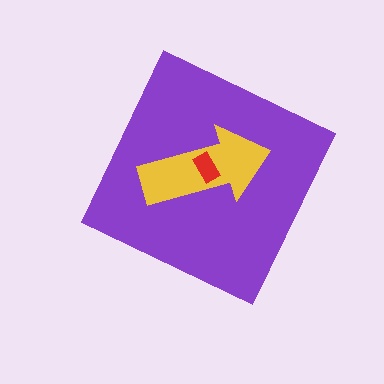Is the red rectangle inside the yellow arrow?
Yes.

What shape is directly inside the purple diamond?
The yellow arrow.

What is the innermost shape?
The red rectangle.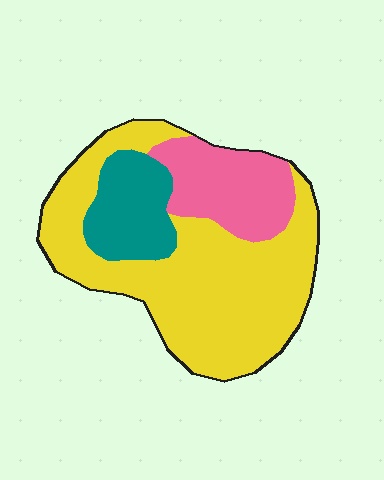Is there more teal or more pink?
Pink.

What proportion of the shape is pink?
Pink takes up about one fifth (1/5) of the shape.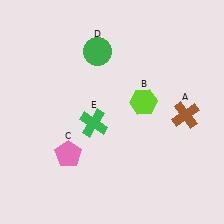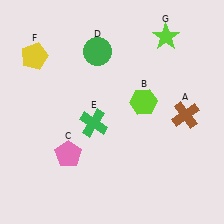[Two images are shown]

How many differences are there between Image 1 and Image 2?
There are 2 differences between the two images.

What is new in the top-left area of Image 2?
A yellow pentagon (F) was added in the top-left area of Image 2.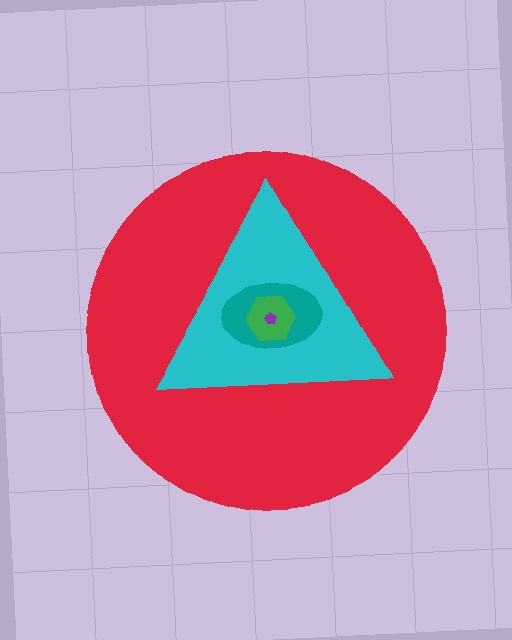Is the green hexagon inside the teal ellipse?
Yes.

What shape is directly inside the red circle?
The cyan triangle.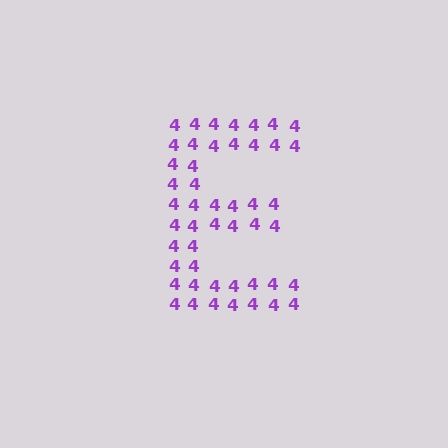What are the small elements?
The small elements are digit 4's.